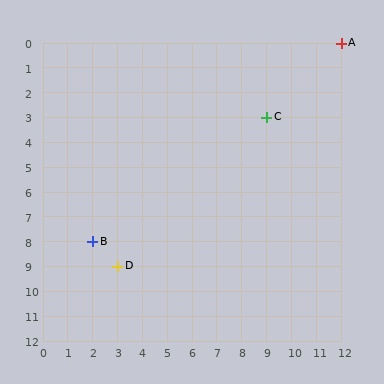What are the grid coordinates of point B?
Point B is at grid coordinates (2, 8).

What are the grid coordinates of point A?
Point A is at grid coordinates (12, 0).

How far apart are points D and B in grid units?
Points D and B are 1 column and 1 row apart (about 1.4 grid units diagonally).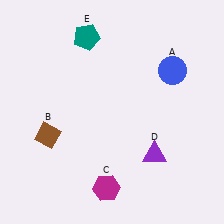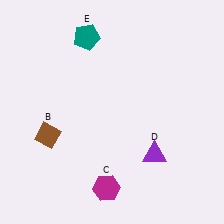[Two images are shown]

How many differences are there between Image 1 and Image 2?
There is 1 difference between the two images.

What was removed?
The blue circle (A) was removed in Image 2.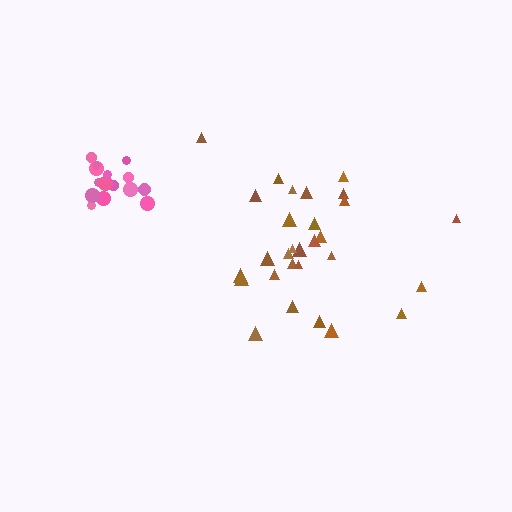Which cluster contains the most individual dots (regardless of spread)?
Brown (29).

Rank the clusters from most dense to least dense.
pink, brown.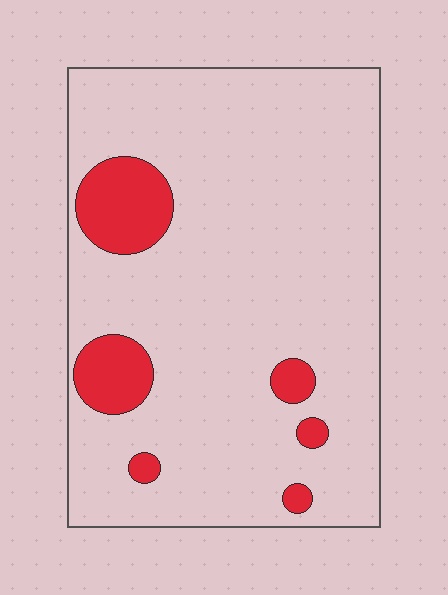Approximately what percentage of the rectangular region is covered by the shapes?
Approximately 10%.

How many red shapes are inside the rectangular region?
6.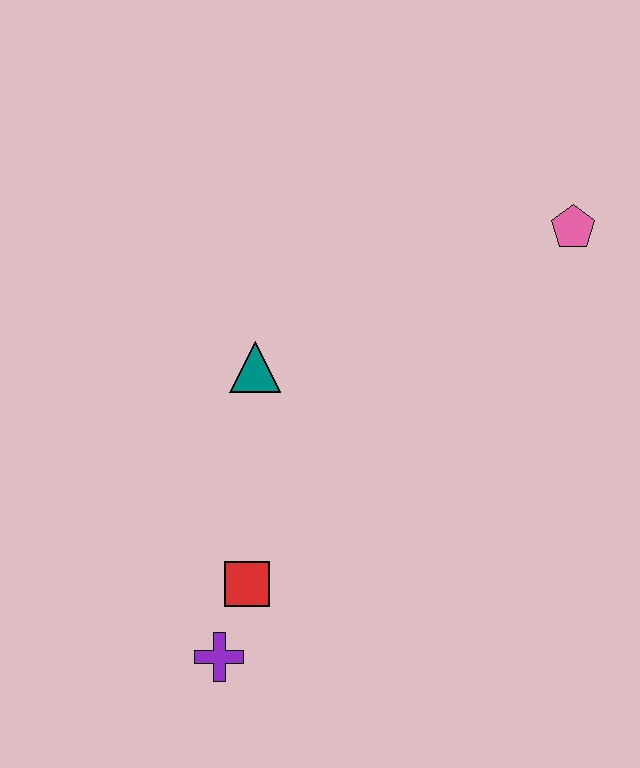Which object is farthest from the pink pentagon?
The purple cross is farthest from the pink pentagon.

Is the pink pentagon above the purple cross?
Yes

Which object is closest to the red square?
The purple cross is closest to the red square.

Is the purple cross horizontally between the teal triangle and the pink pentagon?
No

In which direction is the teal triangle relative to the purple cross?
The teal triangle is above the purple cross.